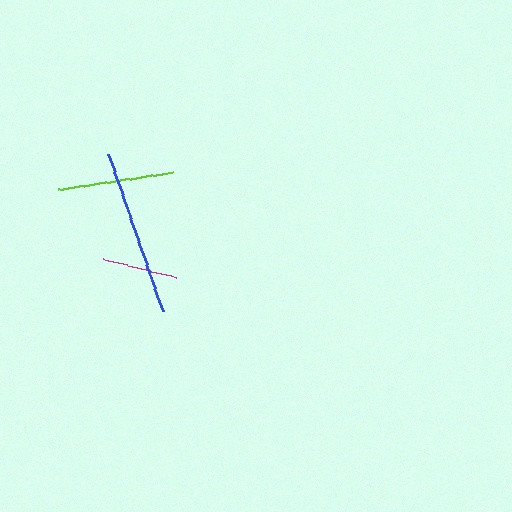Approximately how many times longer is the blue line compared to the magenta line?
The blue line is approximately 2.2 times the length of the magenta line.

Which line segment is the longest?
The blue line is the longest at approximately 166 pixels.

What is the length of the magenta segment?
The magenta segment is approximately 75 pixels long.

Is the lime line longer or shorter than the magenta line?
The lime line is longer than the magenta line.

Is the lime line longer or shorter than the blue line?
The blue line is longer than the lime line.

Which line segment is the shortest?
The magenta line is the shortest at approximately 75 pixels.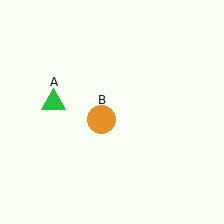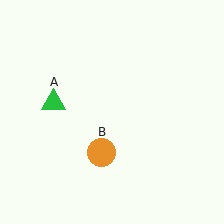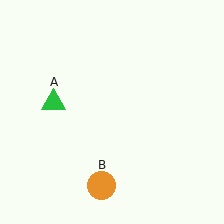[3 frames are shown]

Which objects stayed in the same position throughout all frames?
Green triangle (object A) remained stationary.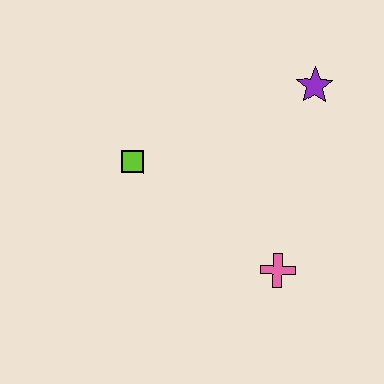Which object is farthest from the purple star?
The lime square is farthest from the purple star.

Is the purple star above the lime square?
Yes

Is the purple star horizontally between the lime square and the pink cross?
No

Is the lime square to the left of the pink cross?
Yes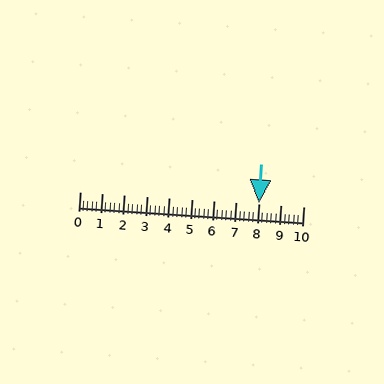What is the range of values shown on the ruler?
The ruler shows values from 0 to 10.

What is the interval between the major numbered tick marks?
The major tick marks are spaced 1 units apart.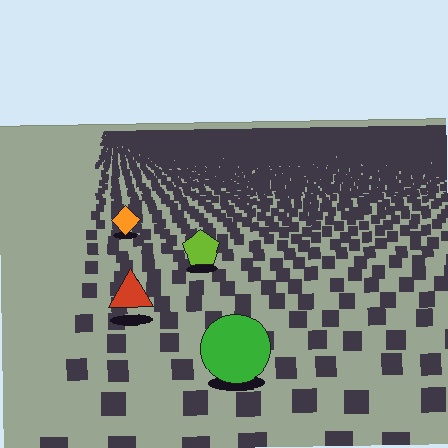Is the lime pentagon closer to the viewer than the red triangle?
No. The red triangle is closer — you can tell from the texture gradient: the ground texture is coarser near it.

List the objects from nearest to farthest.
From nearest to farthest: the green circle, the red triangle, the lime pentagon, the orange diamond.